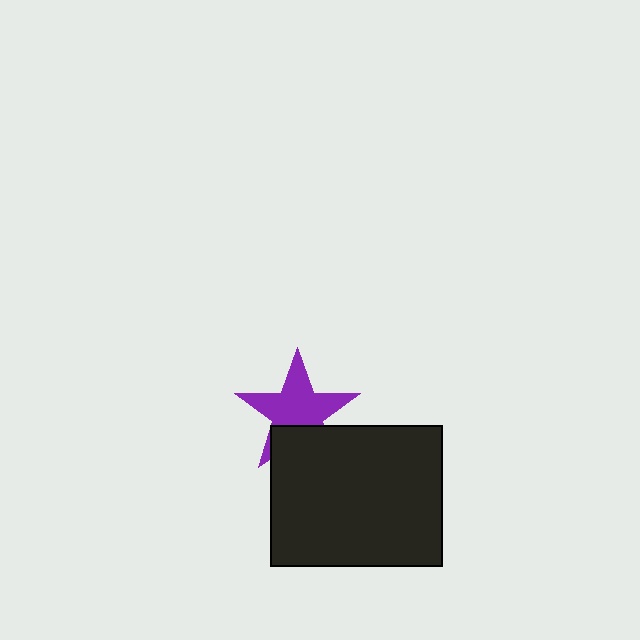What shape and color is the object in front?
The object in front is a black rectangle.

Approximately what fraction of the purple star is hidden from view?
Roughly 30% of the purple star is hidden behind the black rectangle.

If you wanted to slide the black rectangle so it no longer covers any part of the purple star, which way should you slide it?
Slide it down — that is the most direct way to separate the two shapes.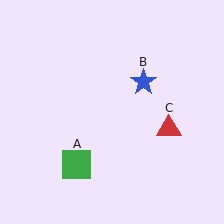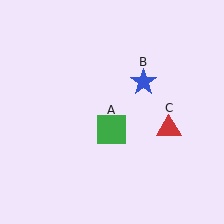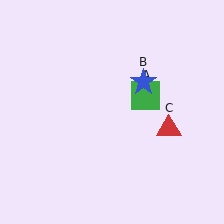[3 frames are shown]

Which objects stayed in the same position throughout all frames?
Blue star (object B) and red triangle (object C) remained stationary.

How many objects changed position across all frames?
1 object changed position: green square (object A).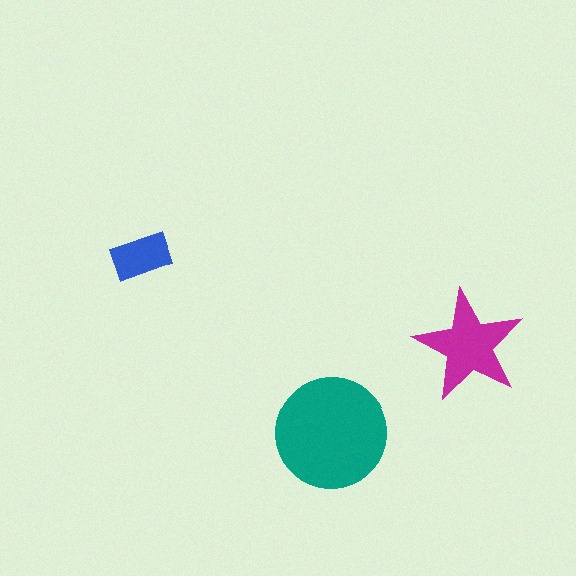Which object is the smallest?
The blue rectangle.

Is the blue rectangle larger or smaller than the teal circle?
Smaller.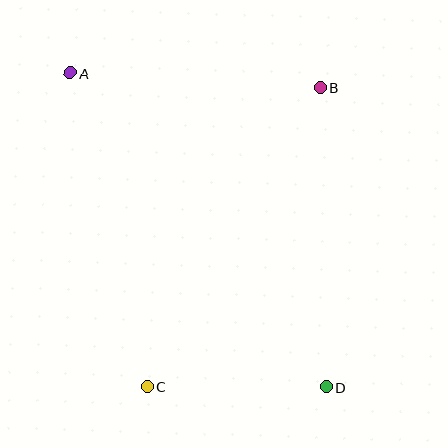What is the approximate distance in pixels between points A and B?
The distance between A and B is approximately 251 pixels.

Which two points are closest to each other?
Points C and D are closest to each other.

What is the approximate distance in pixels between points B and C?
The distance between B and C is approximately 346 pixels.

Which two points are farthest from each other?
Points A and D are farthest from each other.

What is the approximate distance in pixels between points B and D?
The distance between B and D is approximately 299 pixels.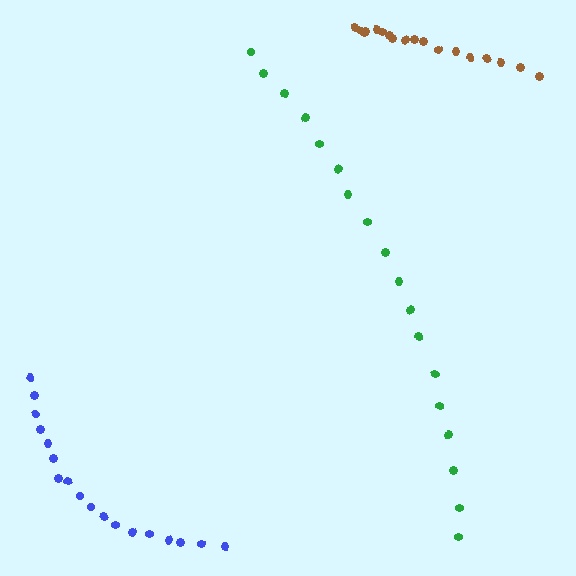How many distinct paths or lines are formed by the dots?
There are 3 distinct paths.